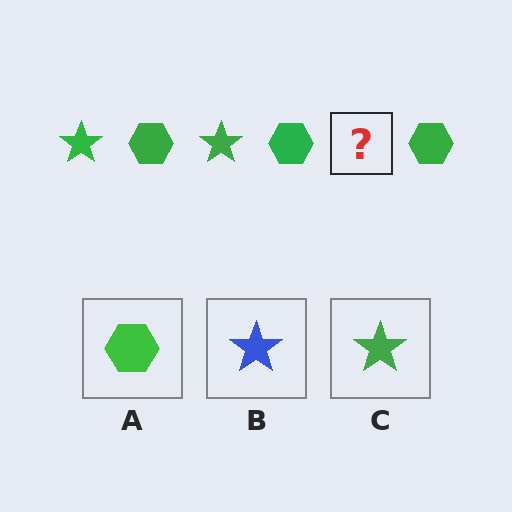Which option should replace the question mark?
Option C.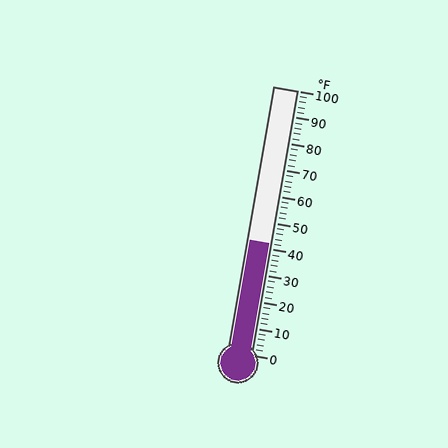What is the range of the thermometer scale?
The thermometer scale ranges from 0°F to 100°F.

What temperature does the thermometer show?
The thermometer shows approximately 42°F.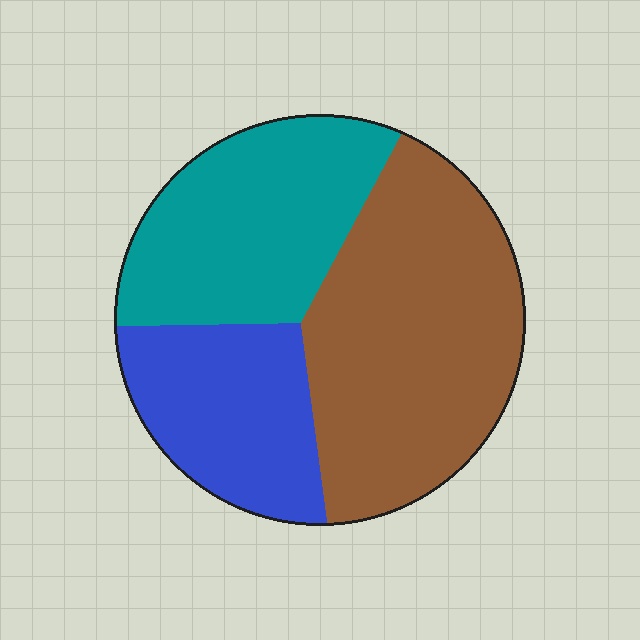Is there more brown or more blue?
Brown.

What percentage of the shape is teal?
Teal covers roughly 30% of the shape.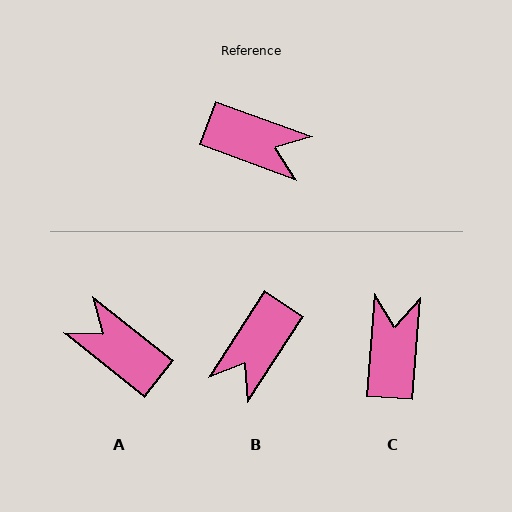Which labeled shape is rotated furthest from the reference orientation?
A, about 161 degrees away.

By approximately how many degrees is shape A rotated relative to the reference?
Approximately 161 degrees counter-clockwise.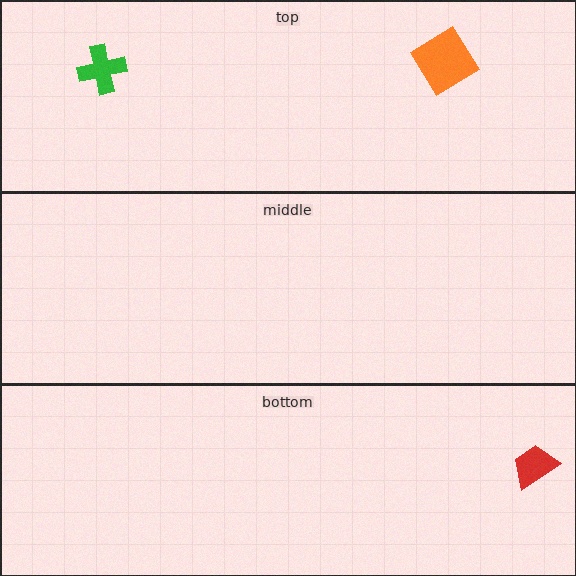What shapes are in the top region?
The orange diamond, the green cross.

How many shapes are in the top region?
2.